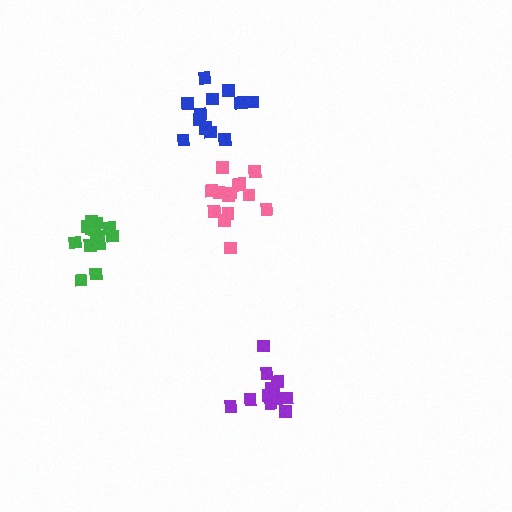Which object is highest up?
The blue cluster is topmost.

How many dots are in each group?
Group 1: 14 dots, Group 2: 12 dots, Group 3: 14 dots, Group 4: 12 dots (52 total).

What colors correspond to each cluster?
The clusters are colored: pink, blue, green, purple.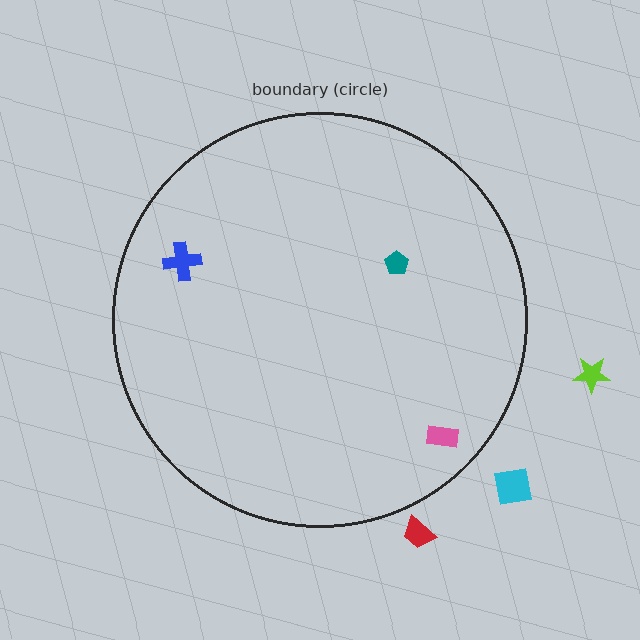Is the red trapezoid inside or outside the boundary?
Outside.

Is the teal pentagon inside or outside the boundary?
Inside.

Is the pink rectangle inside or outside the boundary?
Inside.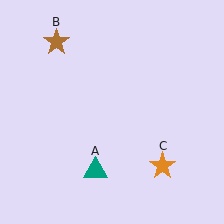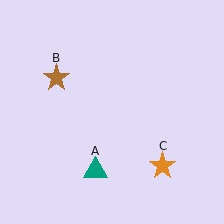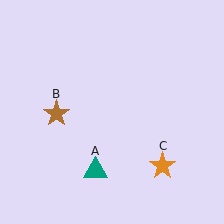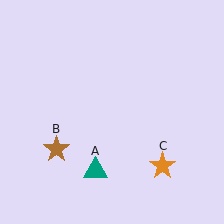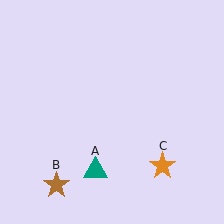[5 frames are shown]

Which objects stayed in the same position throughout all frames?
Teal triangle (object A) and orange star (object C) remained stationary.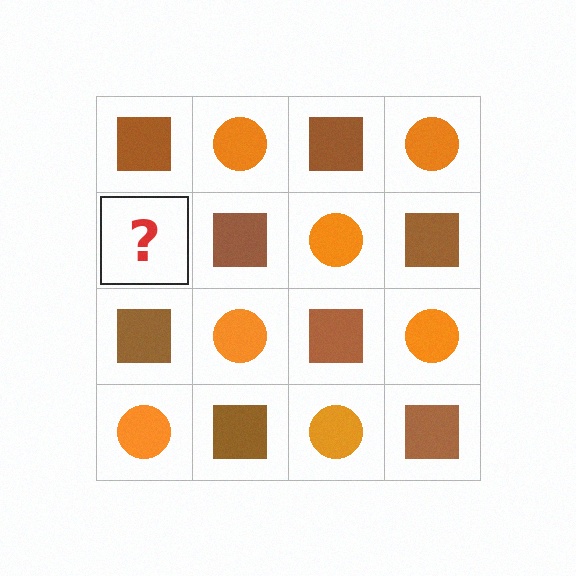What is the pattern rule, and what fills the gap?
The rule is that it alternates brown square and orange circle in a checkerboard pattern. The gap should be filled with an orange circle.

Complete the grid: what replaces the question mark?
The question mark should be replaced with an orange circle.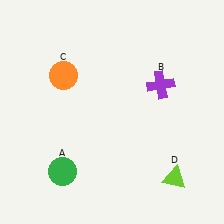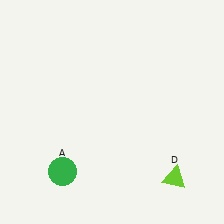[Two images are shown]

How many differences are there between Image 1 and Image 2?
There are 2 differences between the two images.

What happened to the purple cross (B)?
The purple cross (B) was removed in Image 2. It was in the top-right area of Image 1.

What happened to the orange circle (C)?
The orange circle (C) was removed in Image 2. It was in the top-left area of Image 1.